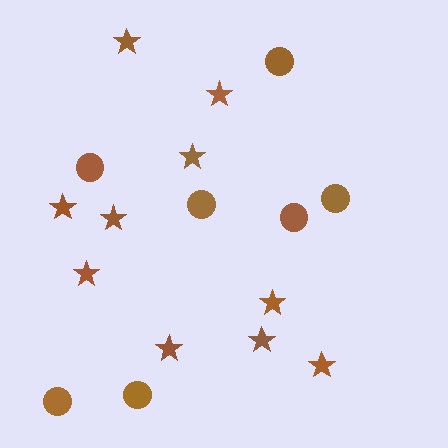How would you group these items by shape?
There are 2 groups: one group of stars (10) and one group of circles (7).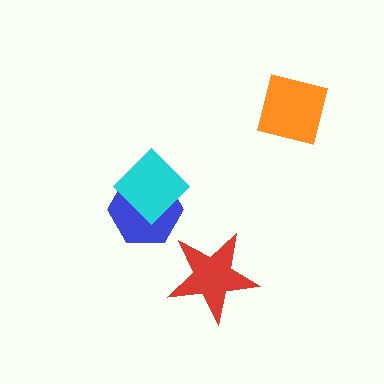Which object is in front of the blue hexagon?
The cyan diamond is in front of the blue hexagon.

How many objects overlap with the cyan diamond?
1 object overlaps with the cyan diamond.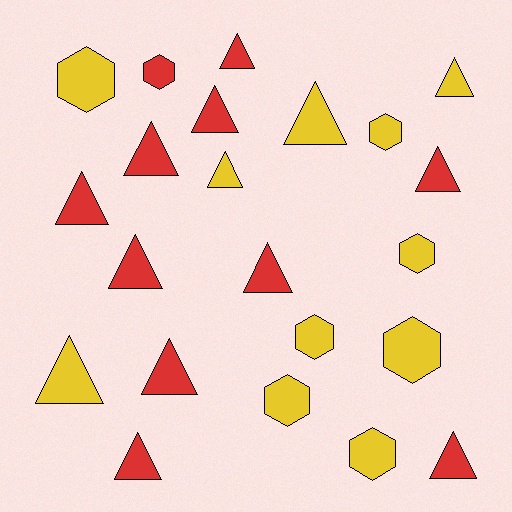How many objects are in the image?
There are 22 objects.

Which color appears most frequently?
Yellow, with 11 objects.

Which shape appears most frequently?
Triangle, with 14 objects.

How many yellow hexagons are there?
There are 7 yellow hexagons.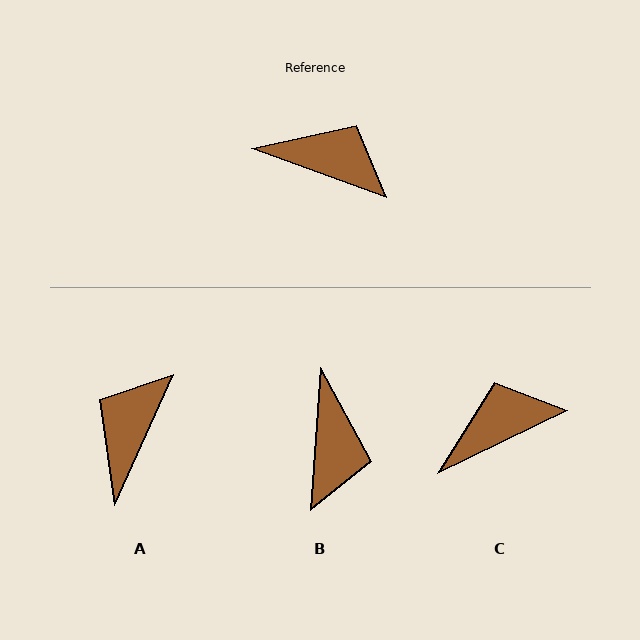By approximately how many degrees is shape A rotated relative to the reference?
Approximately 86 degrees counter-clockwise.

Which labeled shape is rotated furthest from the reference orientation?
A, about 86 degrees away.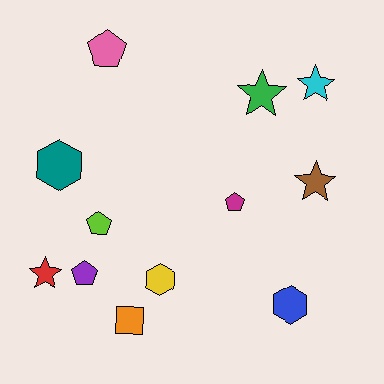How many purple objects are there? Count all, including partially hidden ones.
There is 1 purple object.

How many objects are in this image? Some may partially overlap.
There are 12 objects.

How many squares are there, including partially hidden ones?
There is 1 square.